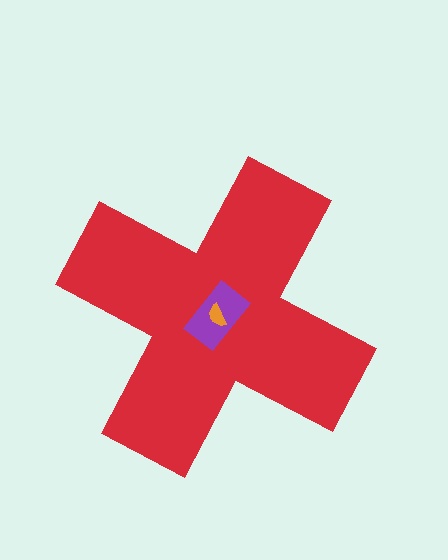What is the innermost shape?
The orange semicircle.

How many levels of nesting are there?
3.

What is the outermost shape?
The red cross.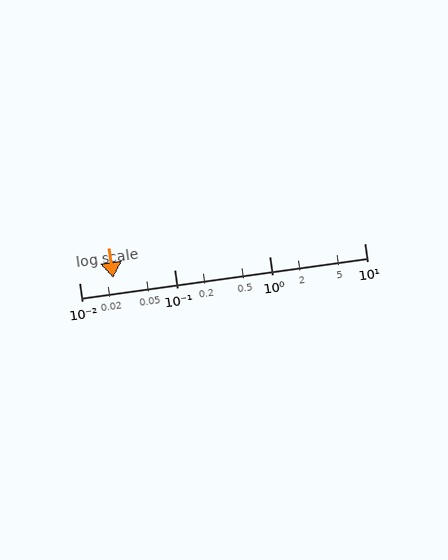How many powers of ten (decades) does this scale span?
The scale spans 3 decades, from 0.01 to 10.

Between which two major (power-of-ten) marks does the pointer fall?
The pointer is between 0.01 and 0.1.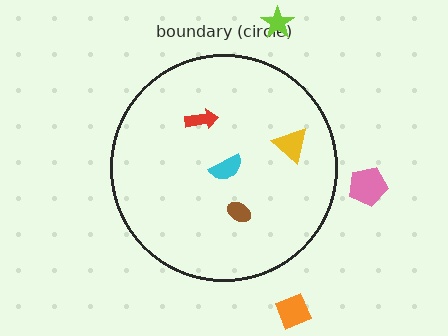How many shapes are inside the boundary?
4 inside, 3 outside.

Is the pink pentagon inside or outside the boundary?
Outside.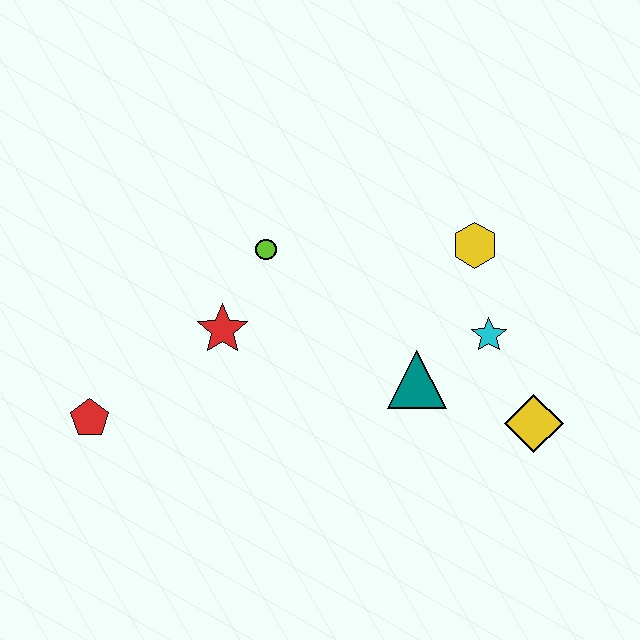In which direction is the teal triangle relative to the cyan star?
The teal triangle is to the left of the cyan star.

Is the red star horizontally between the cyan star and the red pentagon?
Yes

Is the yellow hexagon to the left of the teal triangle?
No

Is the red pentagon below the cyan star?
Yes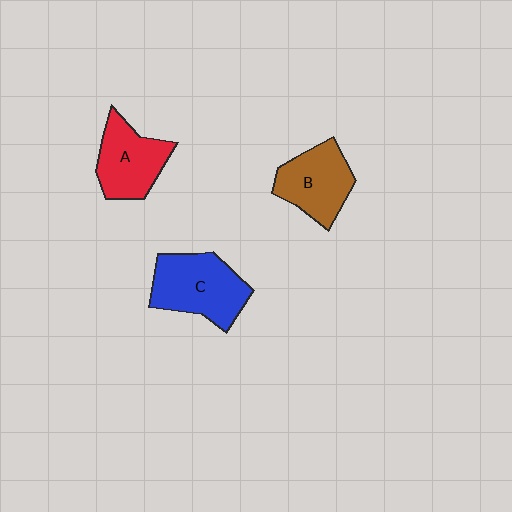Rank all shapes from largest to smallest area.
From largest to smallest: C (blue), B (brown), A (red).